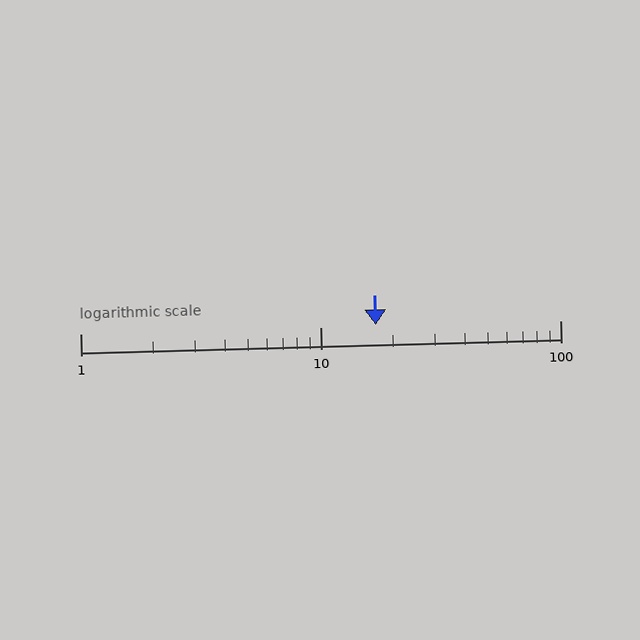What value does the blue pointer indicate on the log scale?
The pointer indicates approximately 17.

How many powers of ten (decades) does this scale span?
The scale spans 2 decades, from 1 to 100.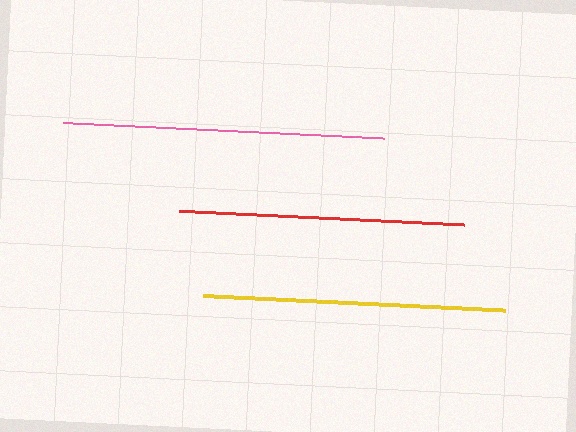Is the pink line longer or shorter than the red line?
The pink line is longer than the red line.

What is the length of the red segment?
The red segment is approximately 285 pixels long.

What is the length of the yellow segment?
The yellow segment is approximately 301 pixels long.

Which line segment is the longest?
The pink line is the longest at approximately 321 pixels.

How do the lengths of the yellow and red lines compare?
The yellow and red lines are approximately the same length.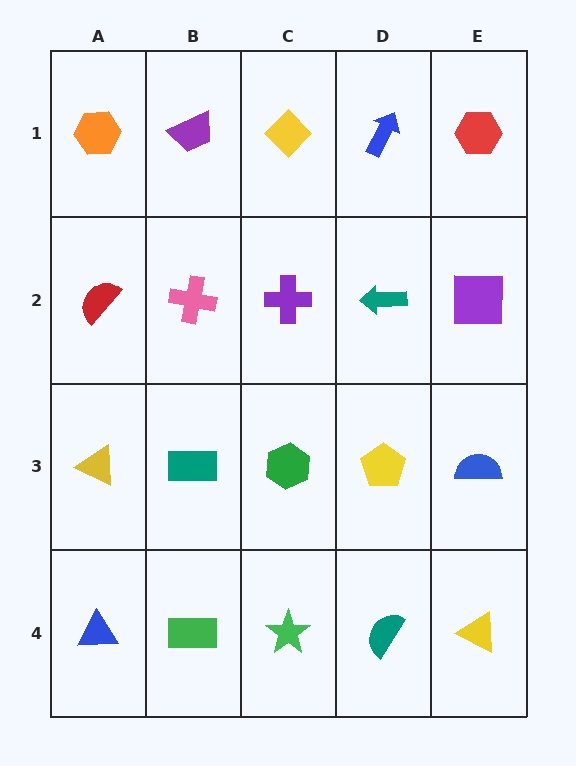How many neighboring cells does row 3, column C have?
4.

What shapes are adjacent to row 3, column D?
A teal arrow (row 2, column D), a teal semicircle (row 4, column D), a green hexagon (row 3, column C), a blue semicircle (row 3, column E).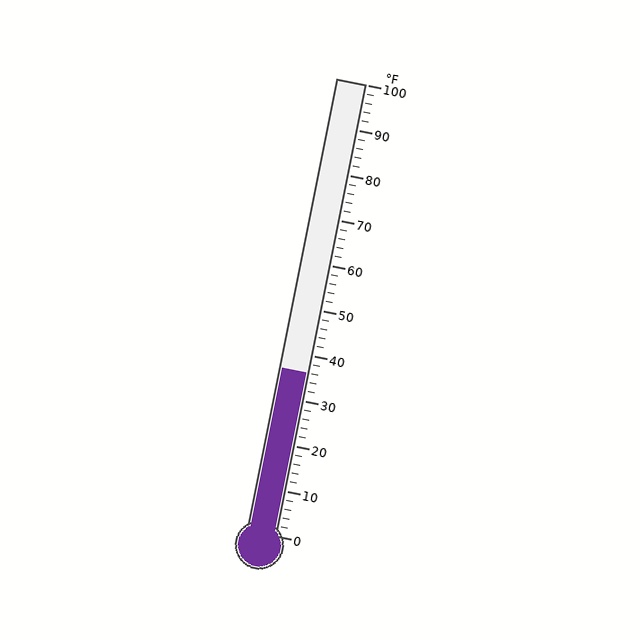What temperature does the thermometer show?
The thermometer shows approximately 36°F.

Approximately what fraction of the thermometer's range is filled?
The thermometer is filled to approximately 35% of its range.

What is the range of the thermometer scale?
The thermometer scale ranges from 0°F to 100°F.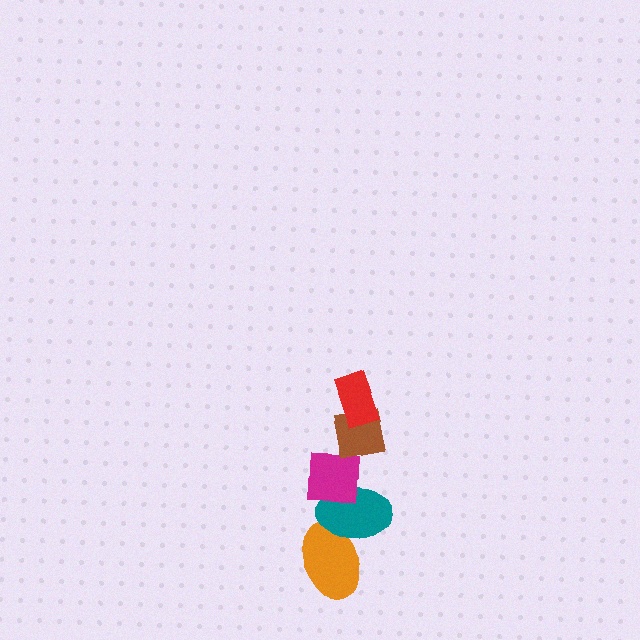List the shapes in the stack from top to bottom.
From top to bottom: the red rectangle, the brown square, the magenta square, the teal ellipse, the orange ellipse.